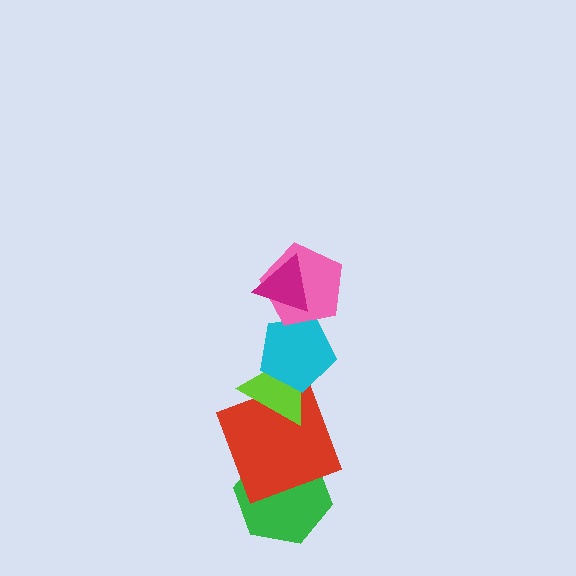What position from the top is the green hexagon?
The green hexagon is 6th from the top.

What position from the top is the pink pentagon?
The pink pentagon is 2nd from the top.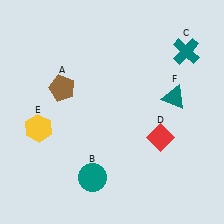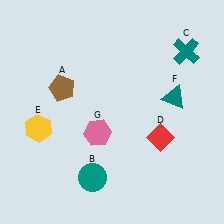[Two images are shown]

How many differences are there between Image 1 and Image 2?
There is 1 difference between the two images.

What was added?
A pink hexagon (G) was added in Image 2.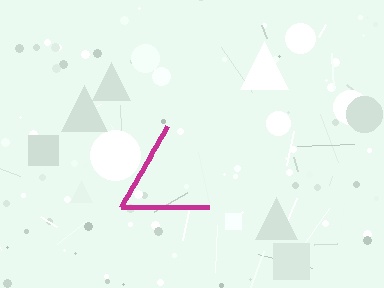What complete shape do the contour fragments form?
The contour fragments form a triangle.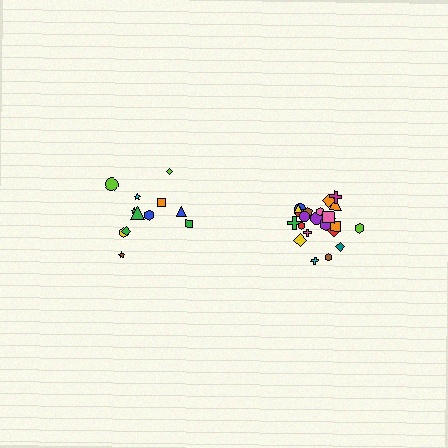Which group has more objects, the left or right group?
The right group.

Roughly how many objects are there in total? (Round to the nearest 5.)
Roughly 35 objects in total.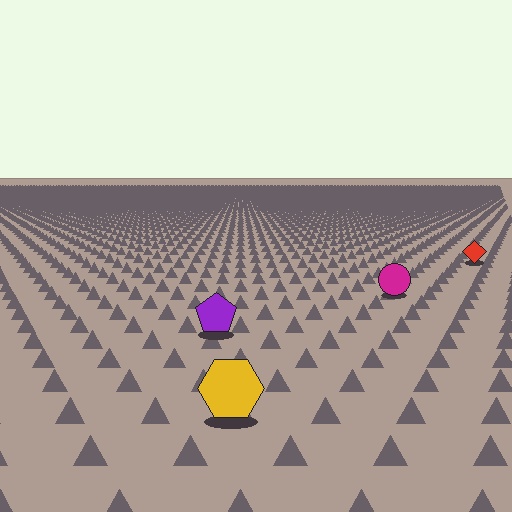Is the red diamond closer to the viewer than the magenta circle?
No. The magenta circle is closer — you can tell from the texture gradient: the ground texture is coarser near it.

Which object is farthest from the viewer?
The red diamond is farthest from the viewer. It appears smaller and the ground texture around it is denser.